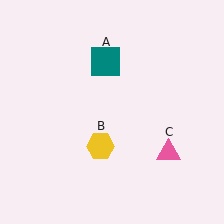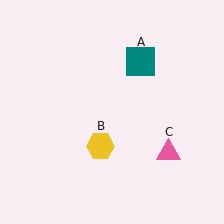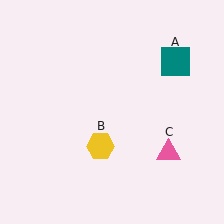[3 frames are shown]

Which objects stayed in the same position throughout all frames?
Yellow hexagon (object B) and pink triangle (object C) remained stationary.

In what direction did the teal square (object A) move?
The teal square (object A) moved right.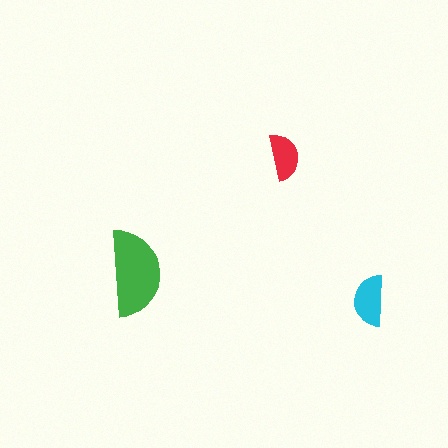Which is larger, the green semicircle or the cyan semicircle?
The green one.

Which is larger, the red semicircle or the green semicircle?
The green one.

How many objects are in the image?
There are 3 objects in the image.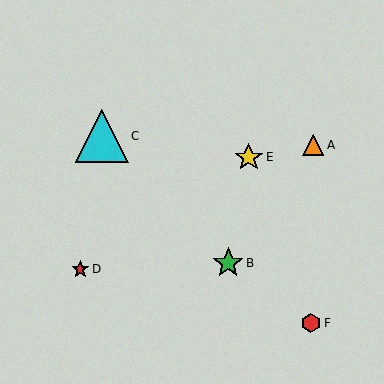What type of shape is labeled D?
Shape D is a red star.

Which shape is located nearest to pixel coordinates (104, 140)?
The cyan triangle (labeled C) at (102, 136) is nearest to that location.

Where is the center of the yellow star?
The center of the yellow star is at (249, 157).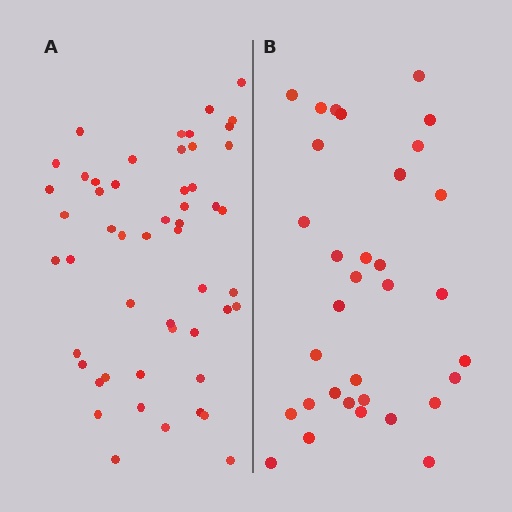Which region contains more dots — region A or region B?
Region A (the left region) has more dots.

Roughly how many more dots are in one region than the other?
Region A has approximately 20 more dots than region B.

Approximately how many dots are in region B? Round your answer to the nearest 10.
About 30 dots. (The exact count is 33, which rounds to 30.)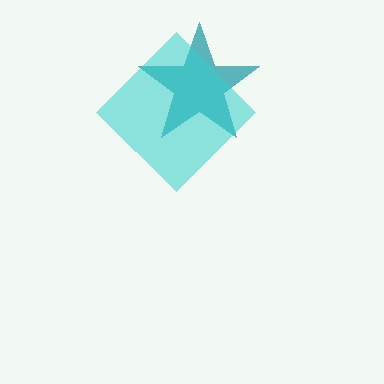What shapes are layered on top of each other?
The layered shapes are: a teal star, a cyan diamond.